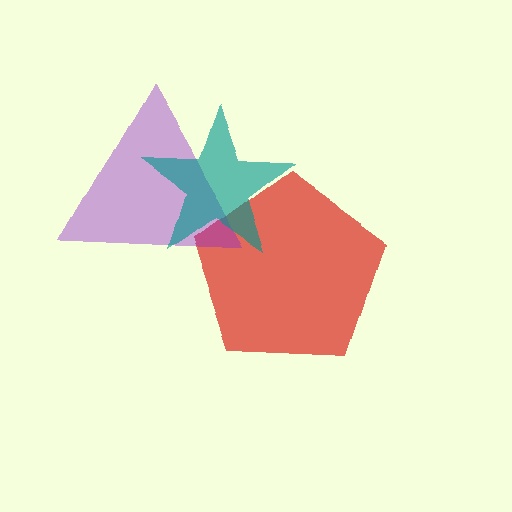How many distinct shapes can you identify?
There are 3 distinct shapes: a red pentagon, a purple triangle, a teal star.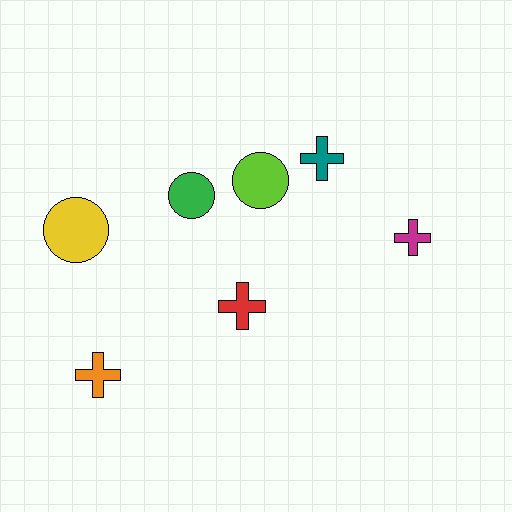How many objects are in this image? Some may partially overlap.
There are 7 objects.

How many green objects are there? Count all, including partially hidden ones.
There is 1 green object.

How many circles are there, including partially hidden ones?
There are 3 circles.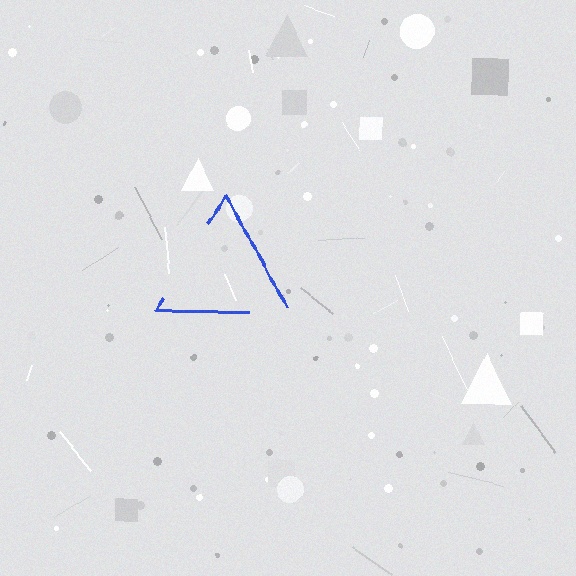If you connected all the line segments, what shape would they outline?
They would outline a triangle.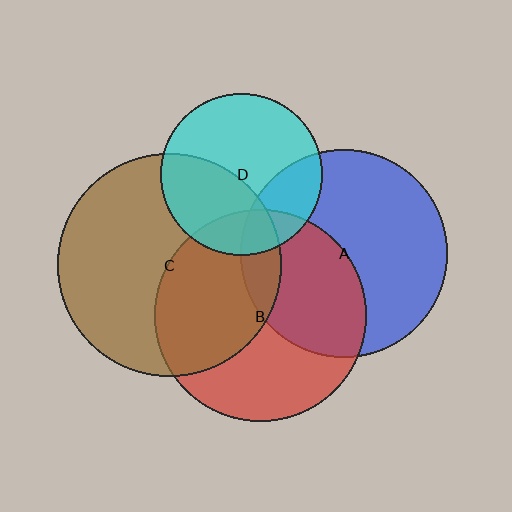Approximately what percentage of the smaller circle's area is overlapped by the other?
Approximately 40%.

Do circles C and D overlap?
Yes.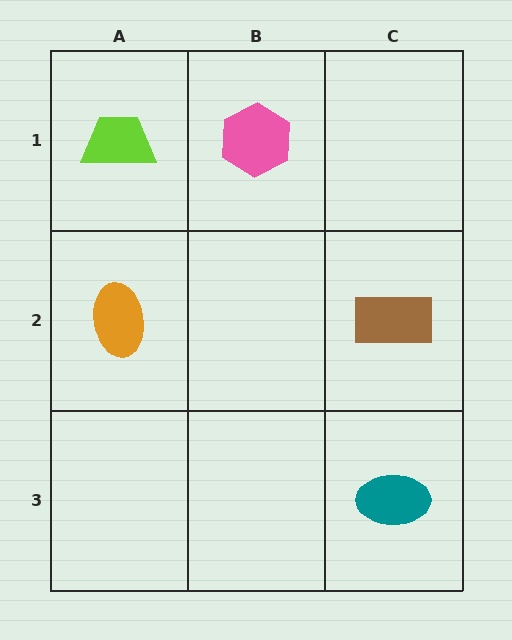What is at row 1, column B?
A pink hexagon.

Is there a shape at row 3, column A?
No, that cell is empty.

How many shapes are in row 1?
2 shapes.